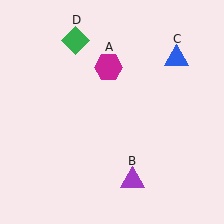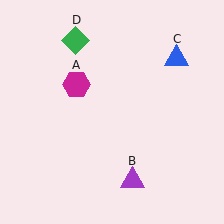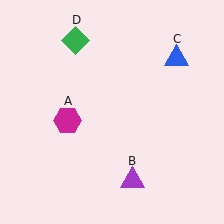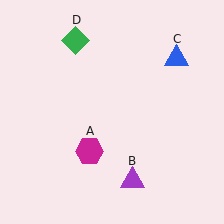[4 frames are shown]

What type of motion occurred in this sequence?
The magenta hexagon (object A) rotated counterclockwise around the center of the scene.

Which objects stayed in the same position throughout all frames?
Purple triangle (object B) and blue triangle (object C) and green diamond (object D) remained stationary.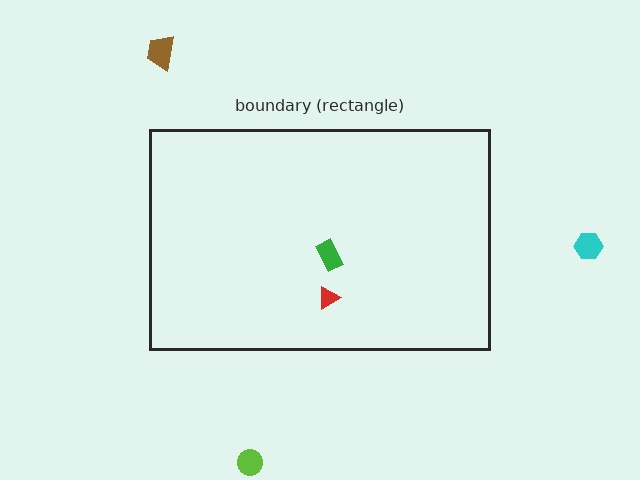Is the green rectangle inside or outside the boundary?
Inside.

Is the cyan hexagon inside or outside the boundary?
Outside.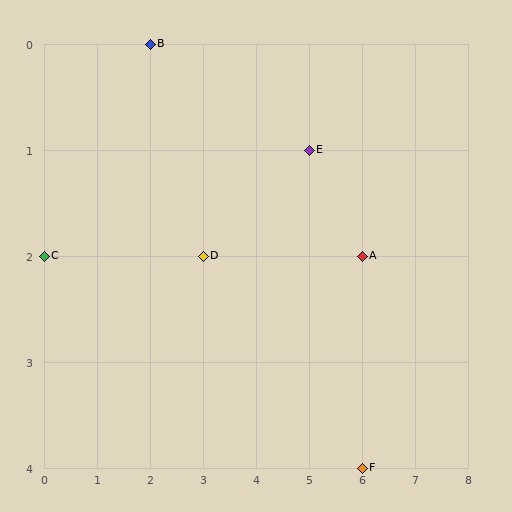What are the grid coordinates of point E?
Point E is at grid coordinates (5, 1).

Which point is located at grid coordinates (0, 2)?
Point C is at (0, 2).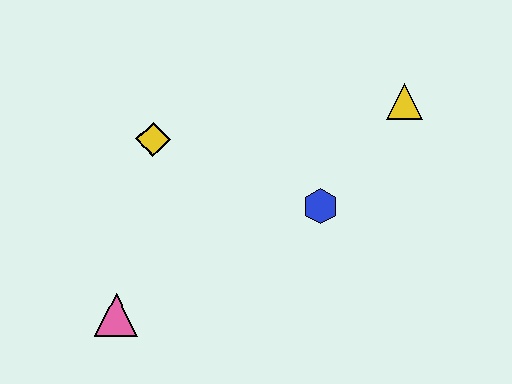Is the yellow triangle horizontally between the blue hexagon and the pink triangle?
No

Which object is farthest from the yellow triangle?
The pink triangle is farthest from the yellow triangle.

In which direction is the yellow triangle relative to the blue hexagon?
The yellow triangle is above the blue hexagon.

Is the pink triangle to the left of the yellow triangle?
Yes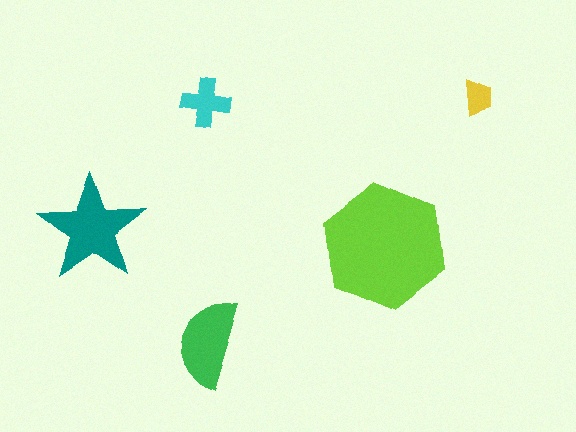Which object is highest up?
The cyan cross is topmost.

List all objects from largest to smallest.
The lime hexagon, the teal star, the green semicircle, the cyan cross, the yellow trapezoid.